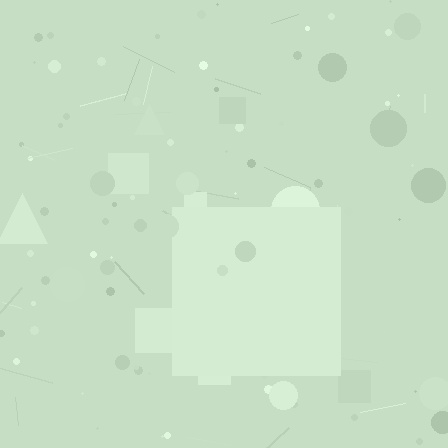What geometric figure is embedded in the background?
A square is embedded in the background.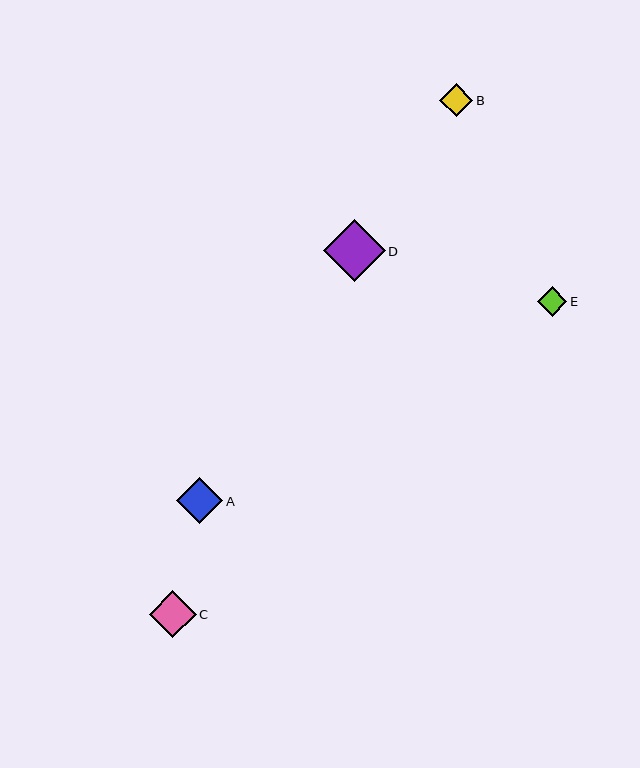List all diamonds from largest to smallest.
From largest to smallest: D, C, A, B, E.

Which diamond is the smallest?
Diamond E is the smallest with a size of approximately 30 pixels.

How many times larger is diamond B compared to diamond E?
Diamond B is approximately 1.1 times the size of diamond E.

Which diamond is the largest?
Diamond D is the largest with a size of approximately 62 pixels.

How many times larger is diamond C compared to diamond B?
Diamond C is approximately 1.4 times the size of diamond B.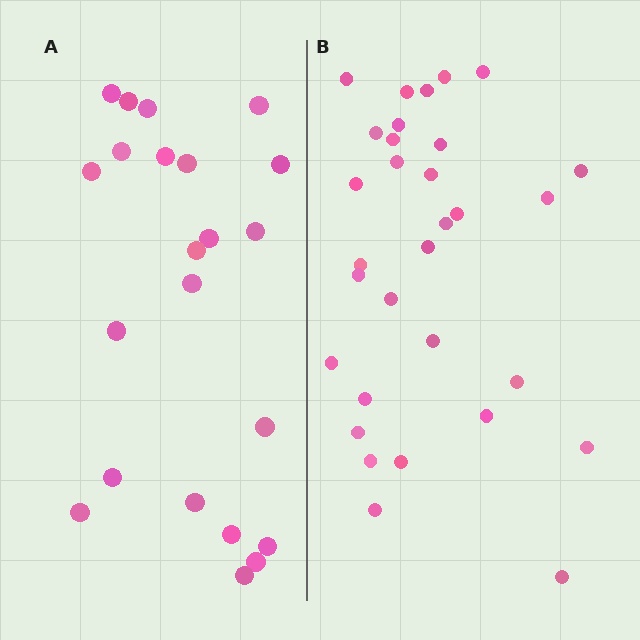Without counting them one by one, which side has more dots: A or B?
Region B (the right region) has more dots.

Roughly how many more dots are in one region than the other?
Region B has roughly 8 or so more dots than region A.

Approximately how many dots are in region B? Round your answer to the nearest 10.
About 30 dots. (The exact count is 31, which rounds to 30.)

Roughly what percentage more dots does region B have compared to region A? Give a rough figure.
About 40% more.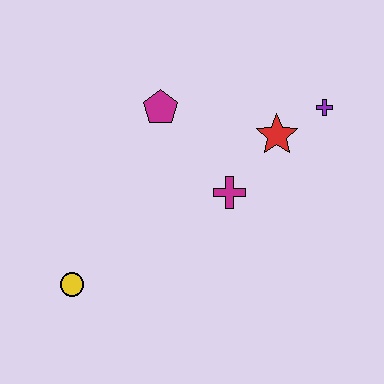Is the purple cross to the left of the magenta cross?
No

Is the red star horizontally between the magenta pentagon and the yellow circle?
No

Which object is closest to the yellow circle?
The magenta cross is closest to the yellow circle.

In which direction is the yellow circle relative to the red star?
The yellow circle is to the left of the red star.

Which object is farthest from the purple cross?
The yellow circle is farthest from the purple cross.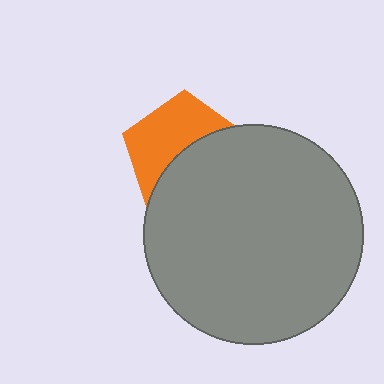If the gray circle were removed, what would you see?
You would see the complete orange pentagon.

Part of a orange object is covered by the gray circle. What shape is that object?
It is a pentagon.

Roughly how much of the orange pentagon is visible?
About half of it is visible (roughly 50%).